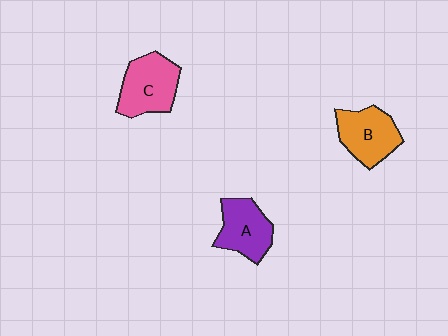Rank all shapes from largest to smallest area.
From largest to smallest: C (pink), B (orange), A (purple).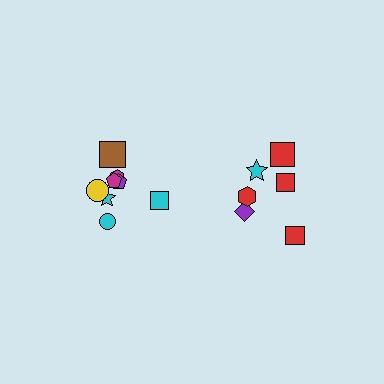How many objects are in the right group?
There are 6 objects.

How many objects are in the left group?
There are 8 objects.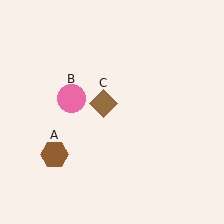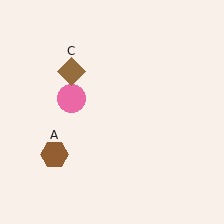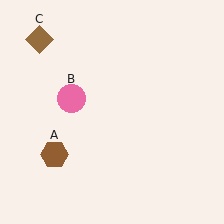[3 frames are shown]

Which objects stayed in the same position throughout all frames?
Brown hexagon (object A) and pink circle (object B) remained stationary.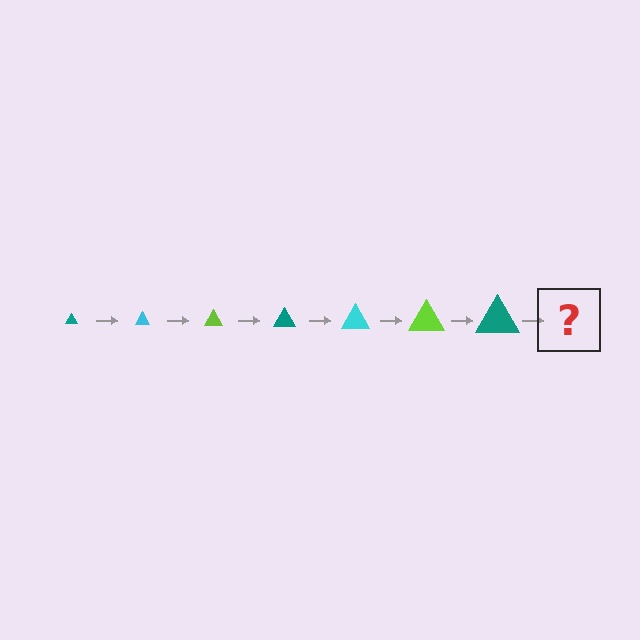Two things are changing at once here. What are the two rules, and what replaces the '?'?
The two rules are that the triangle grows larger each step and the color cycles through teal, cyan, and lime. The '?' should be a cyan triangle, larger than the previous one.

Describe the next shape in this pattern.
It should be a cyan triangle, larger than the previous one.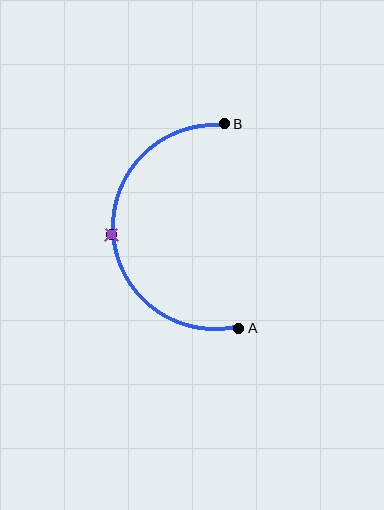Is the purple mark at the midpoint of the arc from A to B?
Yes. The purple mark lies on the arc at equal arc-length from both A and B — it is the arc midpoint.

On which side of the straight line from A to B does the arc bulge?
The arc bulges to the left of the straight line connecting A and B.